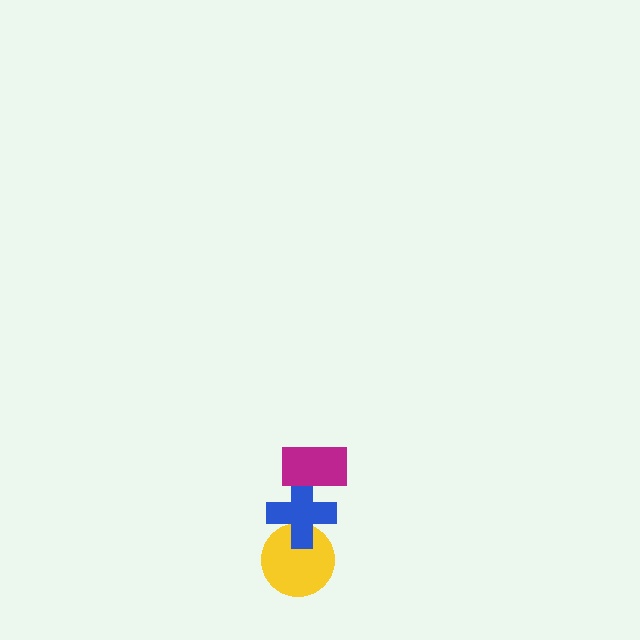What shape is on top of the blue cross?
The magenta rectangle is on top of the blue cross.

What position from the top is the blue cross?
The blue cross is 2nd from the top.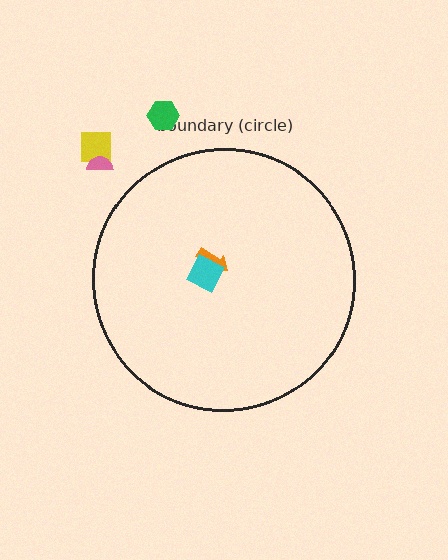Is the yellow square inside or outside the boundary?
Outside.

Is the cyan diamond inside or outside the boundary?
Inside.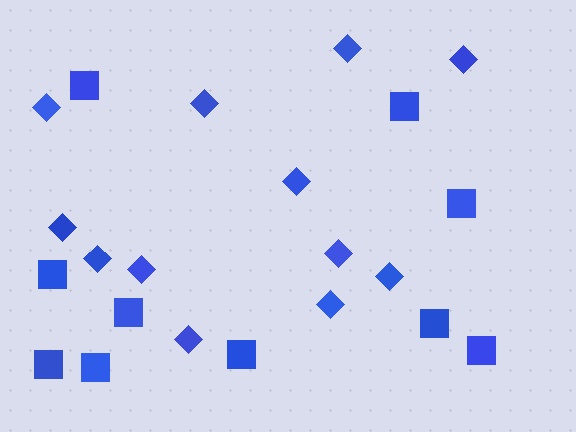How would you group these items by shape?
There are 2 groups: one group of squares (10) and one group of diamonds (12).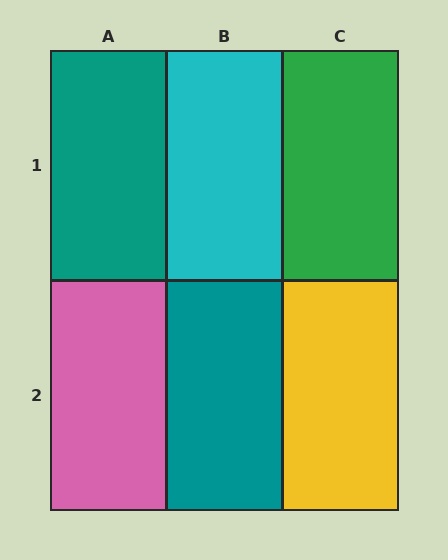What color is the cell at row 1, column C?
Green.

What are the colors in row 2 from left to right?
Pink, teal, yellow.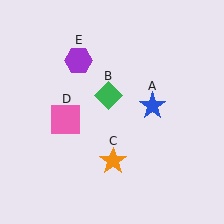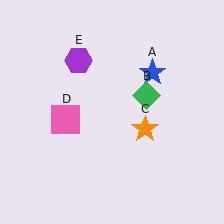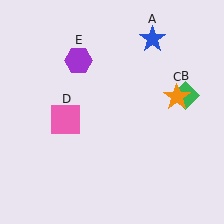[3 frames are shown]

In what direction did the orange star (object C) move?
The orange star (object C) moved up and to the right.